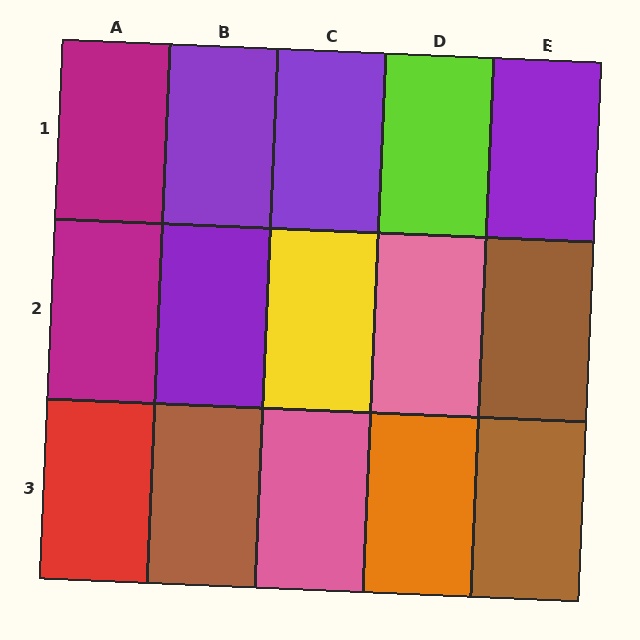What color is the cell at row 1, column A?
Magenta.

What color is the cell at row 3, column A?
Red.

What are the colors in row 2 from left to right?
Magenta, purple, yellow, pink, brown.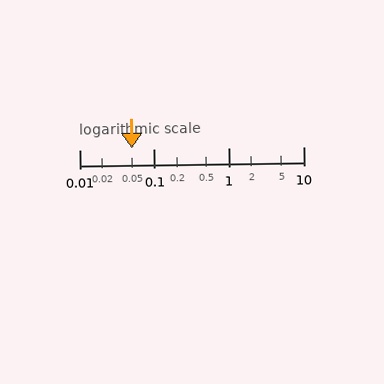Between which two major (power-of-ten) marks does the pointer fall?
The pointer is between 0.01 and 0.1.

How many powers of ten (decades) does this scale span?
The scale spans 3 decades, from 0.01 to 10.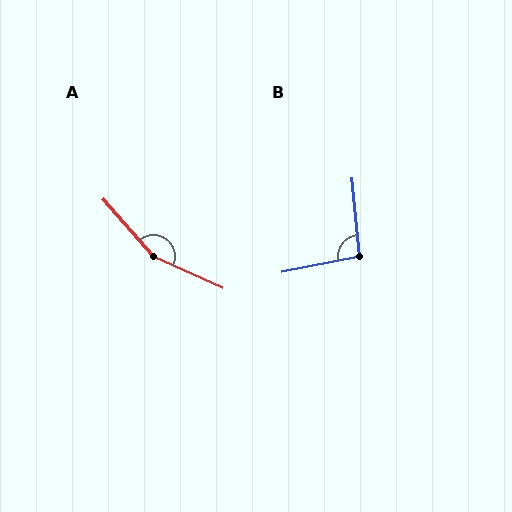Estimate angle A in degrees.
Approximately 156 degrees.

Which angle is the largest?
A, at approximately 156 degrees.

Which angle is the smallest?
B, at approximately 96 degrees.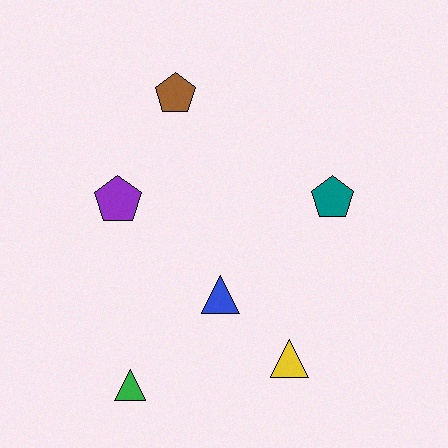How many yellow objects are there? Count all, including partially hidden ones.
There is 1 yellow object.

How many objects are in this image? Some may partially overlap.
There are 6 objects.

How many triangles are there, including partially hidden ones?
There are 3 triangles.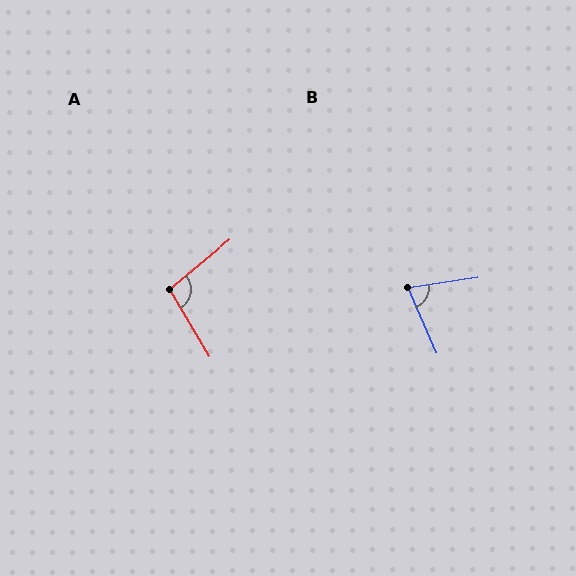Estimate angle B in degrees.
Approximately 76 degrees.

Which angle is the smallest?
B, at approximately 76 degrees.